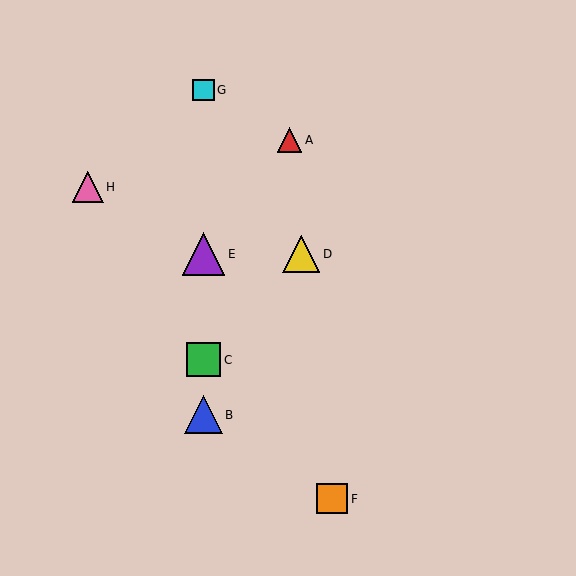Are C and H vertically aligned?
No, C is at x≈203 and H is at x≈88.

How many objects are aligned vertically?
4 objects (B, C, E, G) are aligned vertically.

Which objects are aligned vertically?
Objects B, C, E, G are aligned vertically.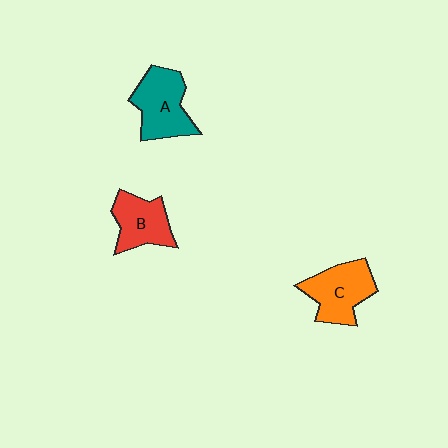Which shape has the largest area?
Shape A (teal).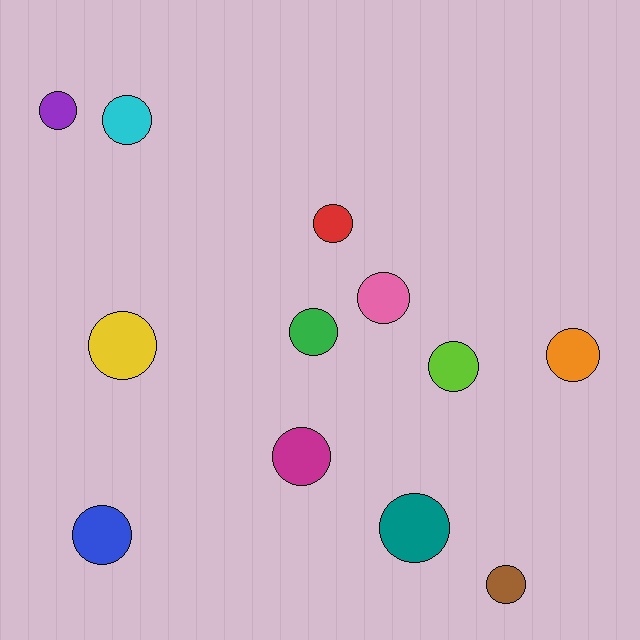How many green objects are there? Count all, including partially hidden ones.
There is 1 green object.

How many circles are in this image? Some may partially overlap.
There are 12 circles.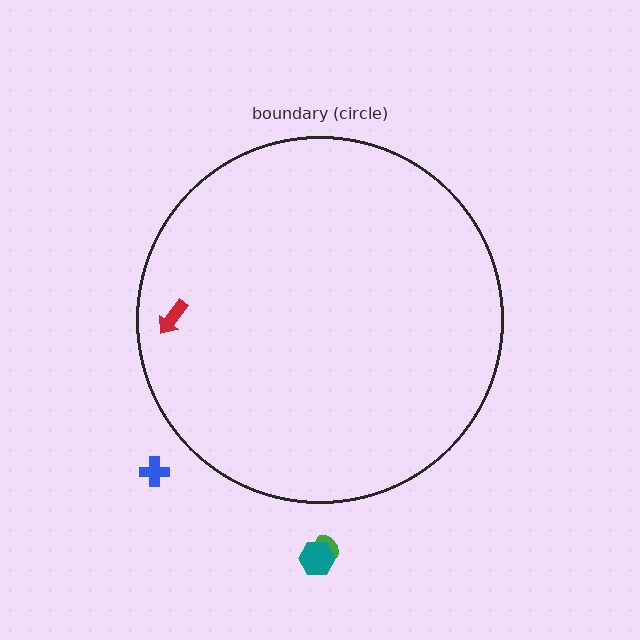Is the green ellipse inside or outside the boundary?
Outside.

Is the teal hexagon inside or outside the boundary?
Outside.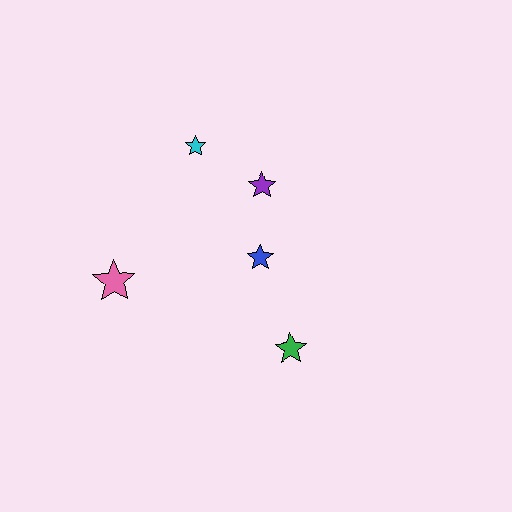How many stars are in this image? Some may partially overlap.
There are 5 stars.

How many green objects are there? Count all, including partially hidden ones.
There is 1 green object.